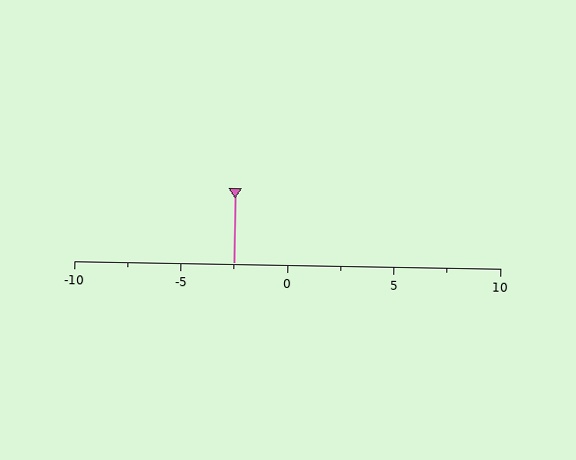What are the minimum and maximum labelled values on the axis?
The axis runs from -10 to 10.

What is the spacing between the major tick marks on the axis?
The major ticks are spaced 5 apart.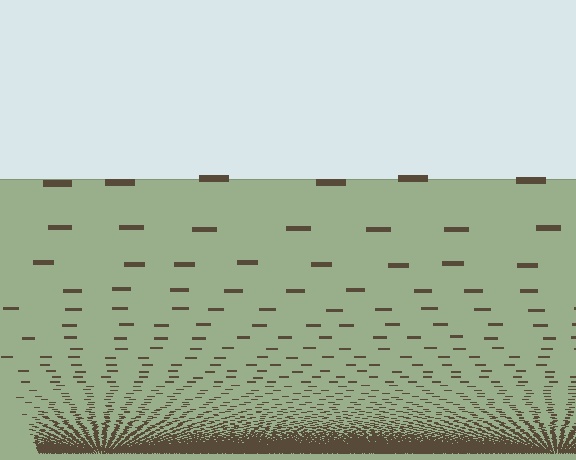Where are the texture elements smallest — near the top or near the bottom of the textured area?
Near the bottom.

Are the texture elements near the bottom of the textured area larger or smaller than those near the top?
Smaller. The gradient is inverted — elements near the bottom are smaller and denser.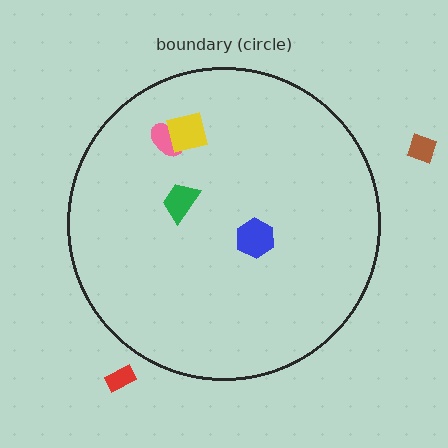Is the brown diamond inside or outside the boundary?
Outside.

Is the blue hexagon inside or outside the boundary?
Inside.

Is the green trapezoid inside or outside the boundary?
Inside.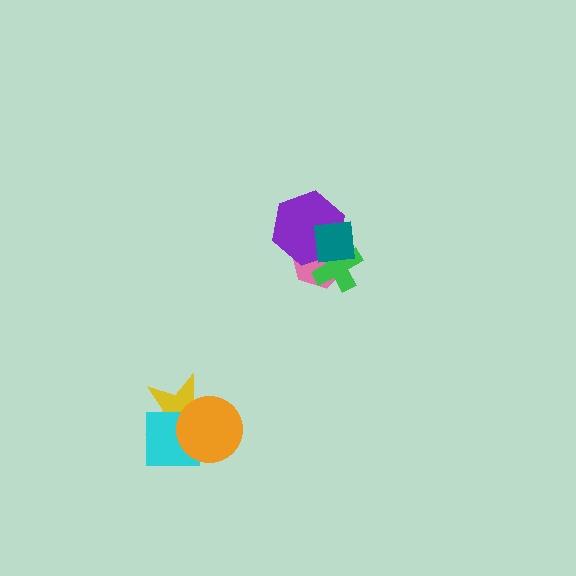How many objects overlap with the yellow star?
2 objects overlap with the yellow star.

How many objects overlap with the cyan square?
2 objects overlap with the cyan square.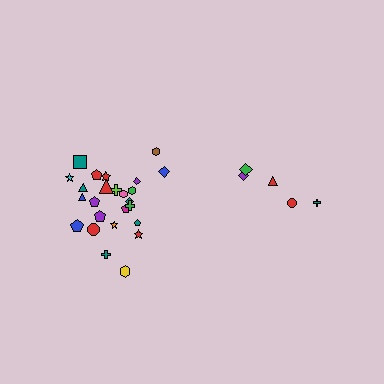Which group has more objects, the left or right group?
The left group.